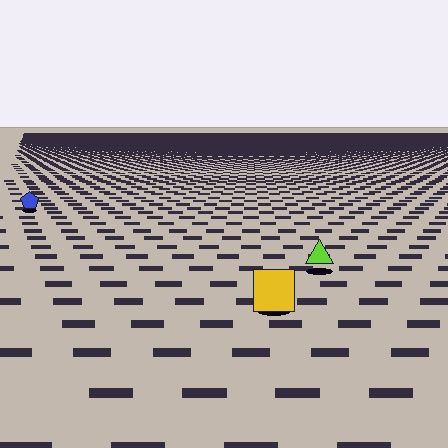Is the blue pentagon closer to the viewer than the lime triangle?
No. The lime triangle is closer — you can tell from the texture gradient: the ground texture is coarser near it.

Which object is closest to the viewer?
The yellow square is closest. The texture marks near it are larger and more spread out.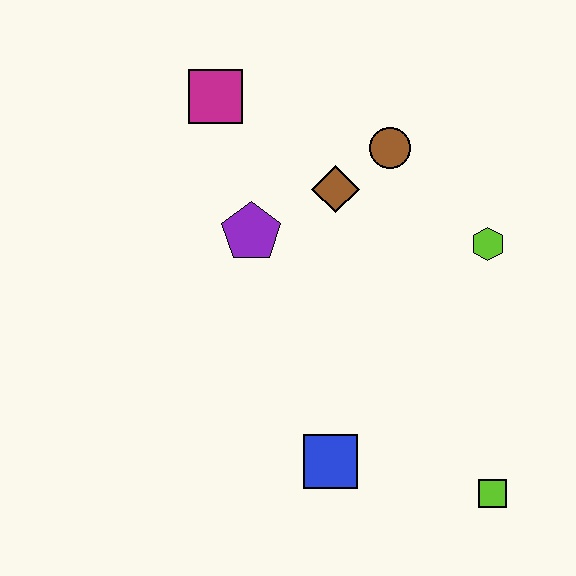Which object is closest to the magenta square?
The purple pentagon is closest to the magenta square.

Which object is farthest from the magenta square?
The lime square is farthest from the magenta square.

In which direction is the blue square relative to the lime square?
The blue square is to the left of the lime square.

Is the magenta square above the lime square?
Yes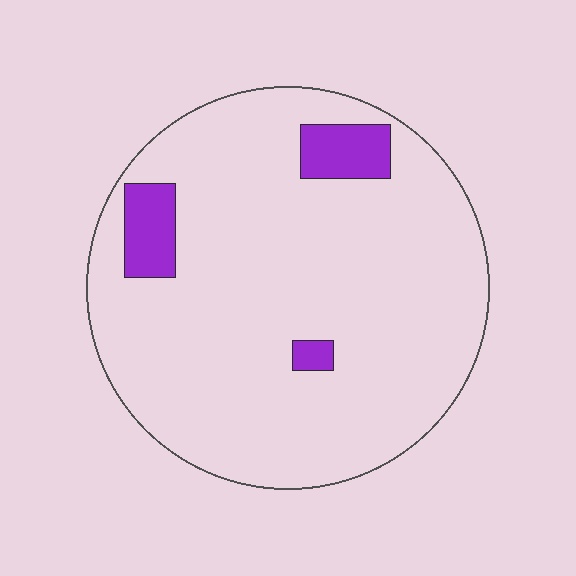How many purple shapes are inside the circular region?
3.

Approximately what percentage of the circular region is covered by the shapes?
Approximately 10%.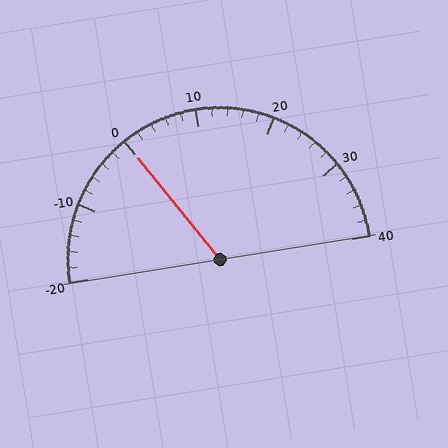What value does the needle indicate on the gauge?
The needle indicates approximately 0.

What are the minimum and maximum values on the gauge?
The gauge ranges from -20 to 40.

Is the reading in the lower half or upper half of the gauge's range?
The reading is in the lower half of the range (-20 to 40).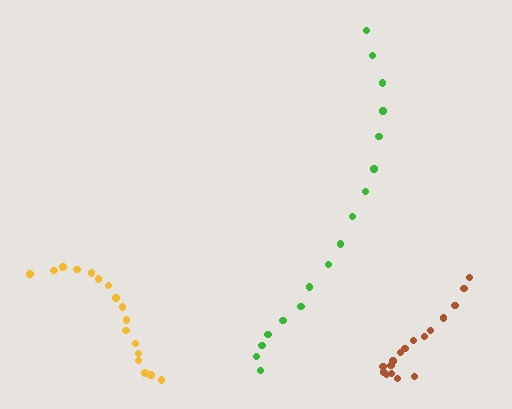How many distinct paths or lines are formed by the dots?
There are 3 distinct paths.